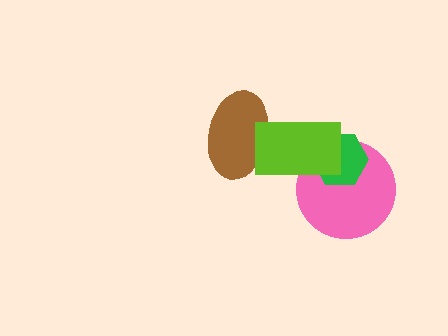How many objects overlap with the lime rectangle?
3 objects overlap with the lime rectangle.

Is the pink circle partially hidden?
Yes, it is partially covered by another shape.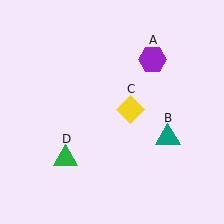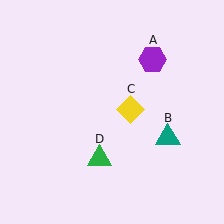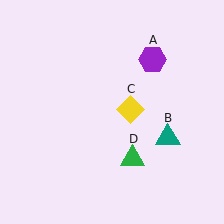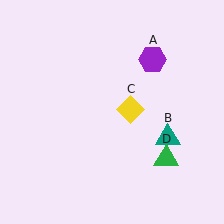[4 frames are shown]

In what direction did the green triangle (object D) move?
The green triangle (object D) moved right.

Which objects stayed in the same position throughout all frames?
Purple hexagon (object A) and teal triangle (object B) and yellow diamond (object C) remained stationary.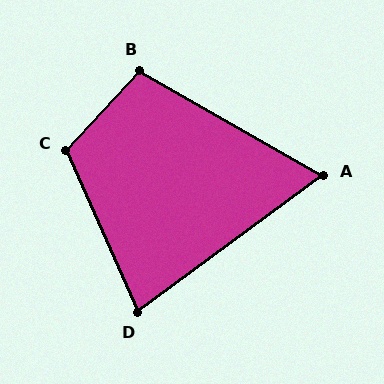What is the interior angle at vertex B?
Approximately 103 degrees (obtuse).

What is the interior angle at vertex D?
Approximately 77 degrees (acute).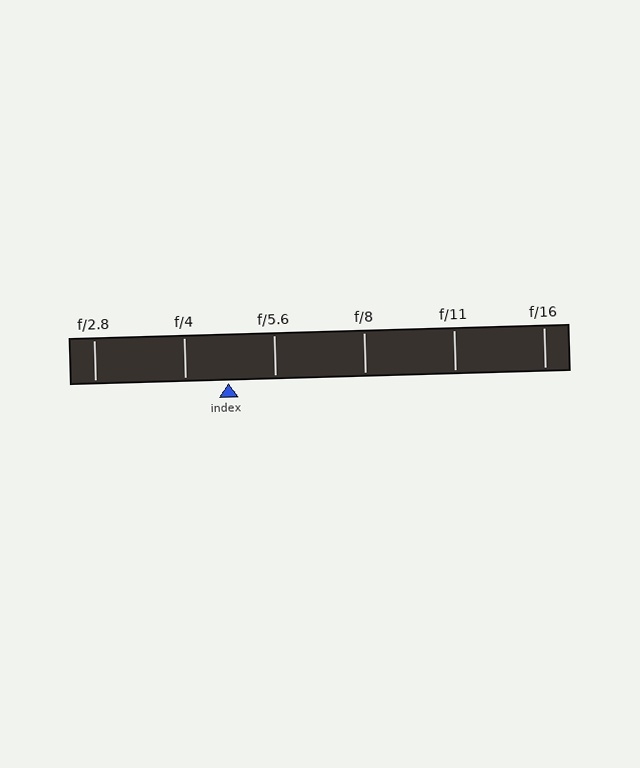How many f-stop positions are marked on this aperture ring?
There are 6 f-stop positions marked.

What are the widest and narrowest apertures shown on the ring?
The widest aperture shown is f/2.8 and the narrowest is f/16.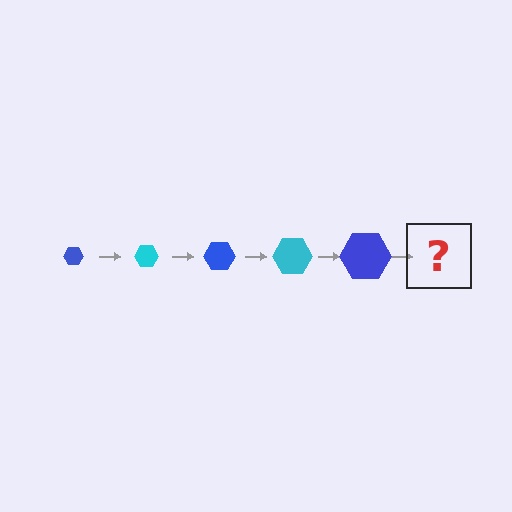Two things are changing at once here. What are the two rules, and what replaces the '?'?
The two rules are that the hexagon grows larger each step and the color cycles through blue and cyan. The '?' should be a cyan hexagon, larger than the previous one.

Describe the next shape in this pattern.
It should be a cyan hexagon, larger than the previous one.